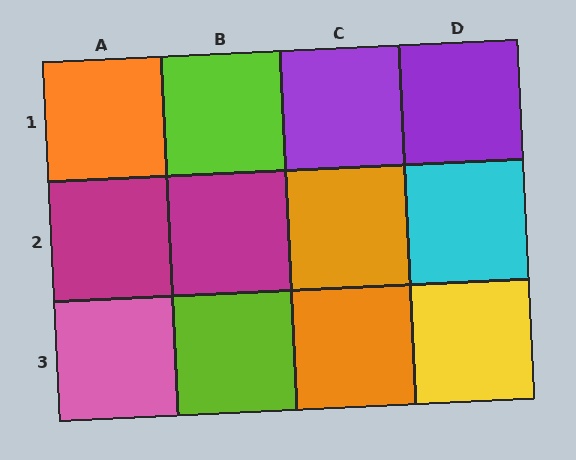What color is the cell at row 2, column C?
Orange.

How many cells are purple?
2 cells are purple.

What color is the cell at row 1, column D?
Purple.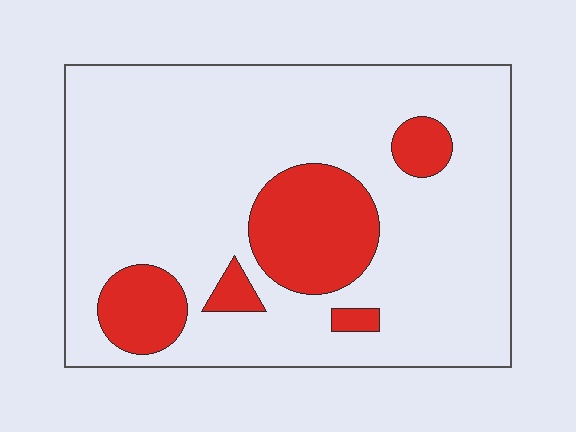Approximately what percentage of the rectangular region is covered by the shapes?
Approximately 20%.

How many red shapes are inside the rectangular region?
5.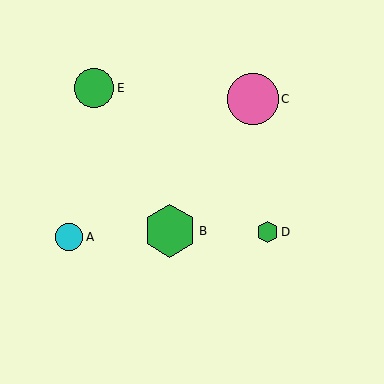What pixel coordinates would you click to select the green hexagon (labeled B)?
Click at (170, 231) to select the green hexagon B.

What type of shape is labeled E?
Shape E is a green circle.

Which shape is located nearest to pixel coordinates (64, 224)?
The cyan circle (labeled A) at (69, 237) is nearest to that location.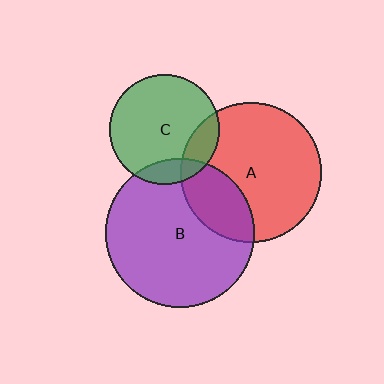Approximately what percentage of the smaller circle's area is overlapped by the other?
Approximately 25%.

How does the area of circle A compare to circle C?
Approximately 1.6 times.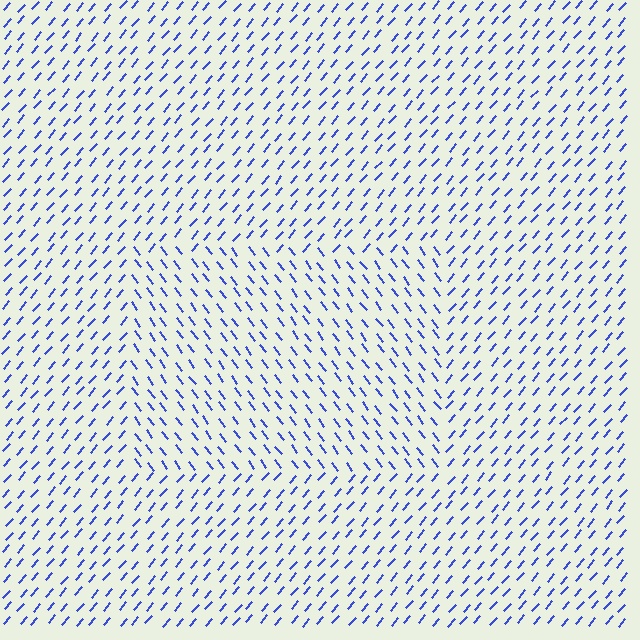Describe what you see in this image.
The image is filled with small blue line segments. A rectangle region in the image has lines oriented differently from the surrounding lines, creating a visible texture boundary.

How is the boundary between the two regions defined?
The boundary is defined purely by a change in line orientation (approximately 78 degrees difference). All lines are the same color and thickness.